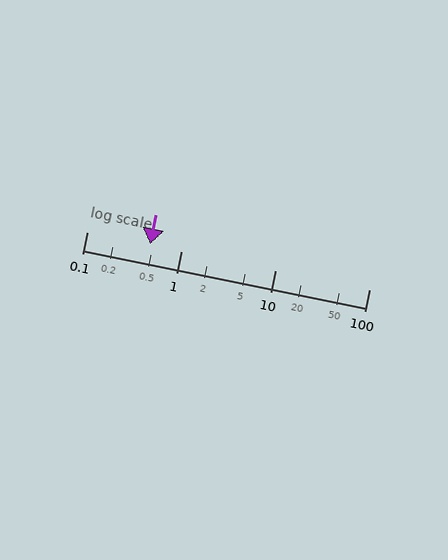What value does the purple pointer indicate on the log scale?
The pointer indicates approximately 0.47.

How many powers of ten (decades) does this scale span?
The scale spans 3 decades, from 0.1 to 100.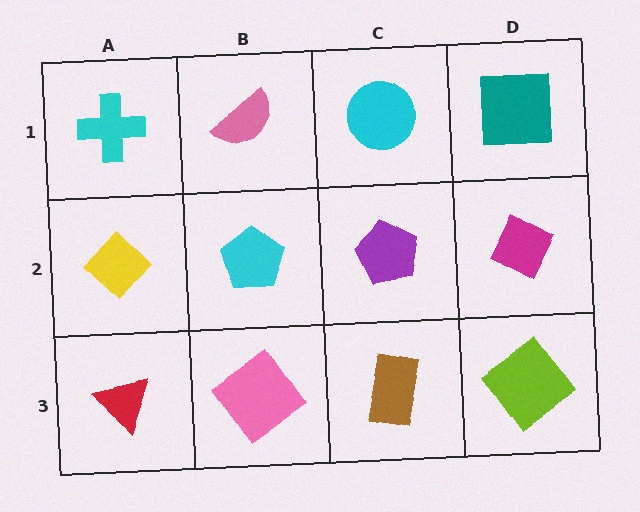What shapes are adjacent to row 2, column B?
A pink semicircle (row 1, column B), a pink diamond (row 3, column B), a yellow diamond (row 2, column A), a purple pentagon (row 2, column C).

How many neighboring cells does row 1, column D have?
2.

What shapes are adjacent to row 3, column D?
A magenta diamond (row 2, column D), a brown rectangle (row 3, column C).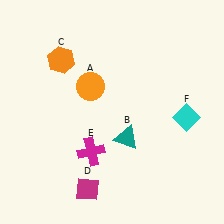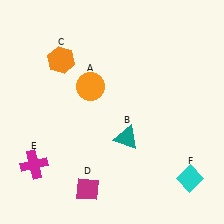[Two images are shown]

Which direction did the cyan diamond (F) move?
The cyan diamond (F) moved down.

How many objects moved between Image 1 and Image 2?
2 objects moved between the two images.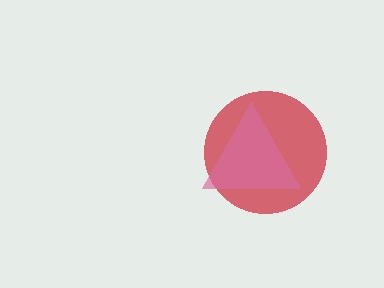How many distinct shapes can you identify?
There are 2 distinct shapes: a red circle, a pink triangle.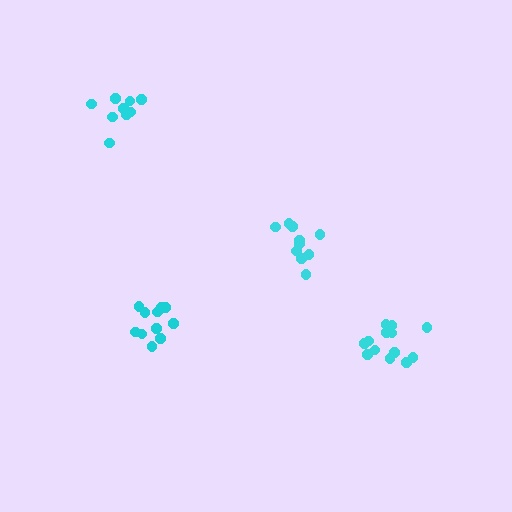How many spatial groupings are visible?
There are 4 spatial groupings.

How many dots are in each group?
Group 1: 10 dots, Group 2: 14 dots, Group 3: 11 dots, Group 4: 9 dots (44 total).